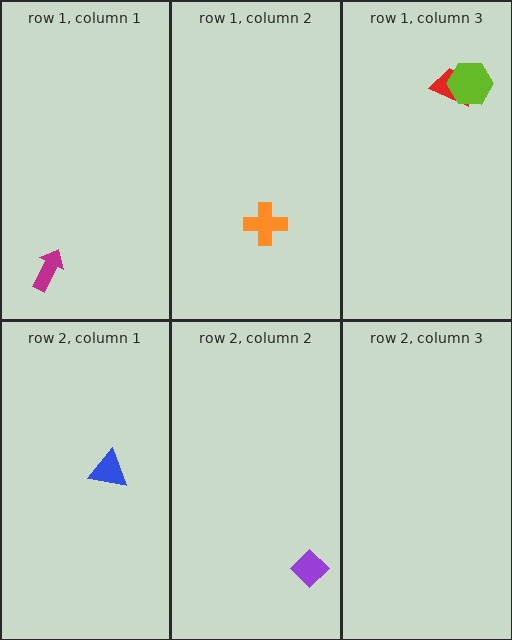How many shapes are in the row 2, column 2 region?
1.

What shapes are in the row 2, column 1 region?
The blue triangle.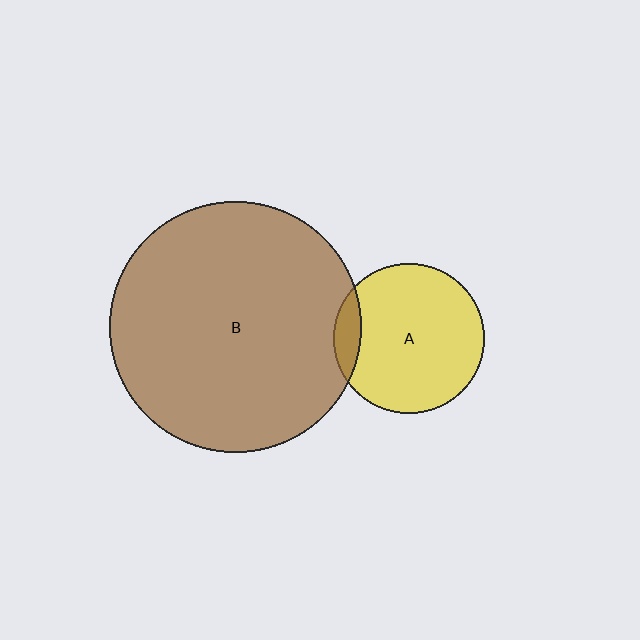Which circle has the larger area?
Circle B (brown).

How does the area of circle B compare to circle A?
Approximately 2.8 times.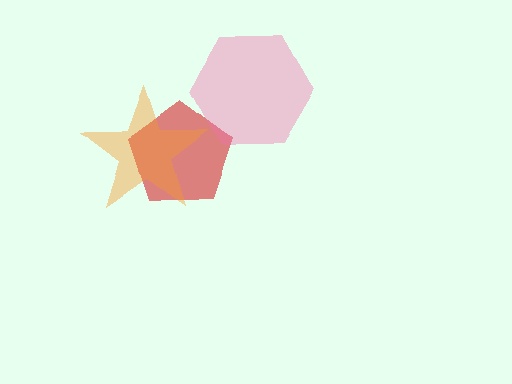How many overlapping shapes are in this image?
There are 3 overlapping shapes in the image.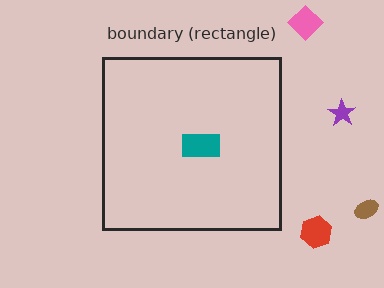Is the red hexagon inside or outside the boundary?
Outside.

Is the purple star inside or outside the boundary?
Outside.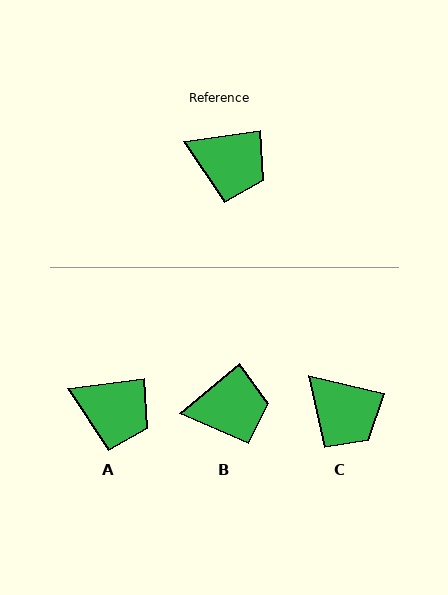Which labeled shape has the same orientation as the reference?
A.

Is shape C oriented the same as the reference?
No, it is off by about 21 degrees.